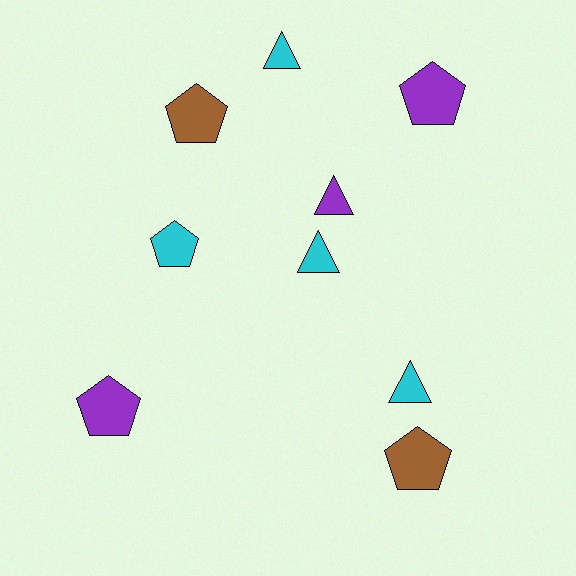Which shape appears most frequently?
Pentagon, with 5 objects.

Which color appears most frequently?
Cyan, with 4 objects.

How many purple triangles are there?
There is 1 purple triangle.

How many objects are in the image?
There are 9 objects.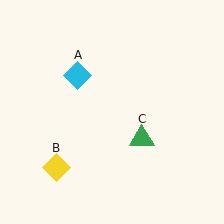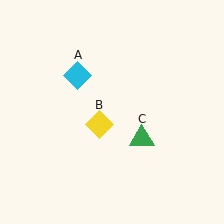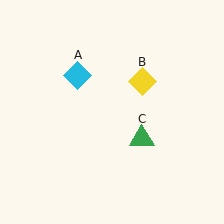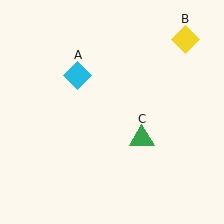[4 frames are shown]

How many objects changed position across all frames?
1 object changed position: yellow diamond (object B).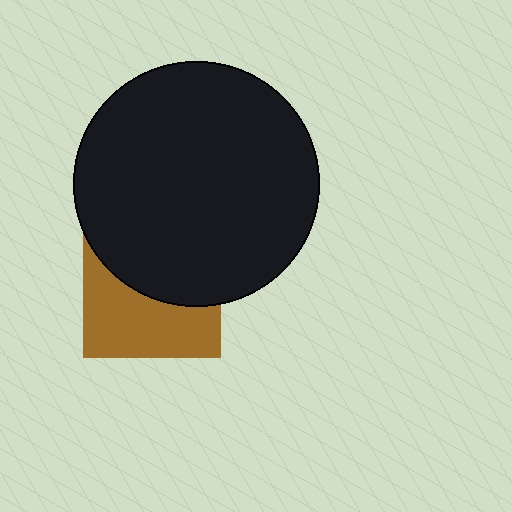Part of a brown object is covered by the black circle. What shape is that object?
It is a square.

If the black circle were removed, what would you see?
You would see the complete brown square.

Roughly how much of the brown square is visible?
About half of it is visible (roughly 49%).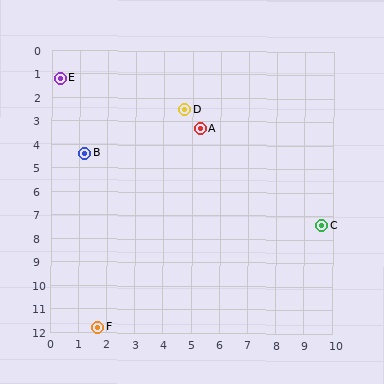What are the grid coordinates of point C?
Point C is at approximately (9.6, 7.4).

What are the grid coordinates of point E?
Point E is at approximately (0.3, 1.2).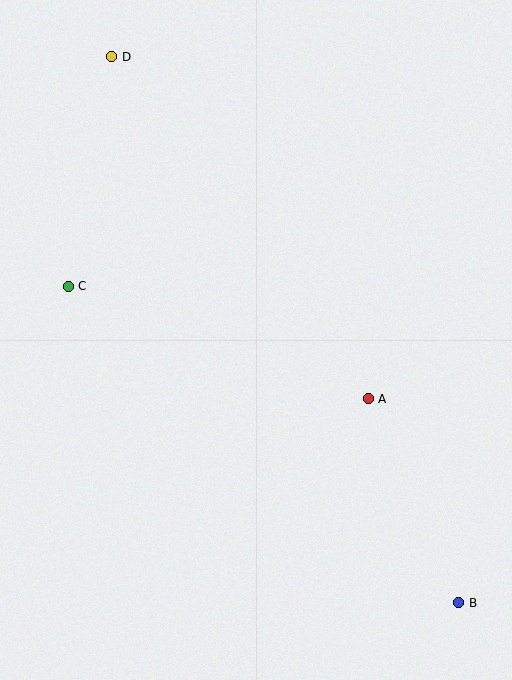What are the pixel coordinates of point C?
Point C is at (68, 286).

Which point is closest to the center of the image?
Point A at (368, 399) is closest to the center.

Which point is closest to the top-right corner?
Point D is closest to the top-right corner.